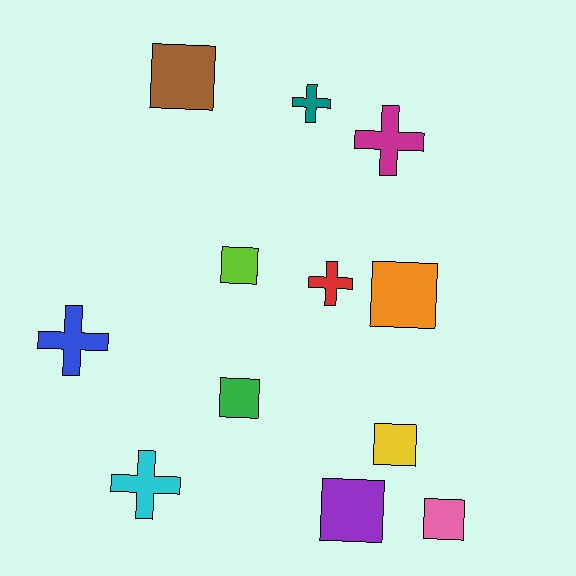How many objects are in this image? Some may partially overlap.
There are 12 objects.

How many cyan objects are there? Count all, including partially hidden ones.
There is 1 cyan object.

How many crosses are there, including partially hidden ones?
There are 5 crosses.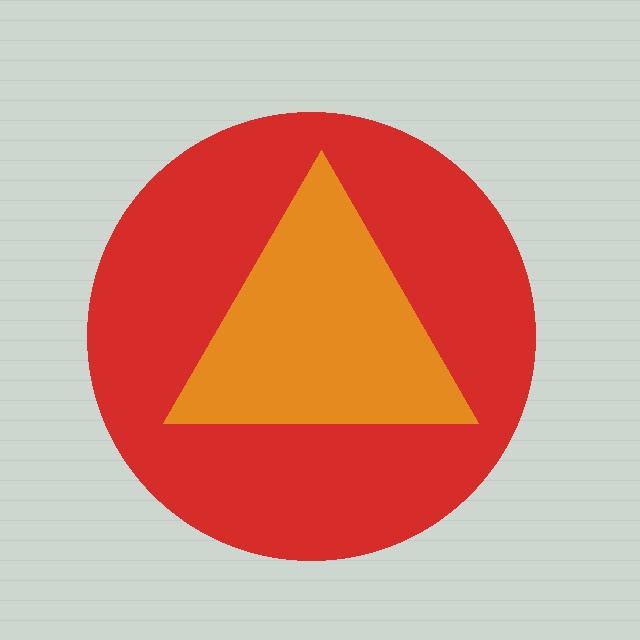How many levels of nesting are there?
2.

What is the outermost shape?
The red circle.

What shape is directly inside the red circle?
The orange triangle.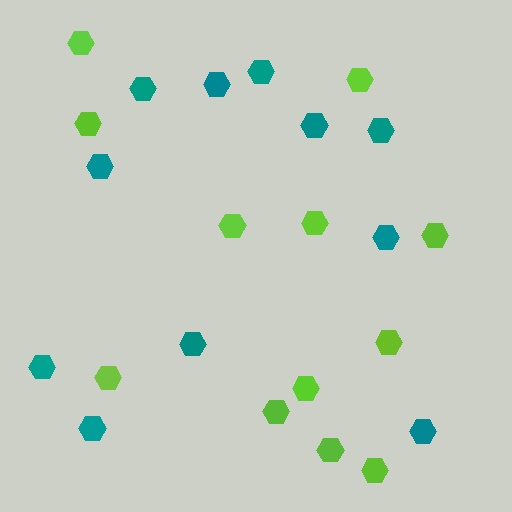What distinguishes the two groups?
There are 2 groups: one group of lime hexagons (12) and one group of teal hexagons (11).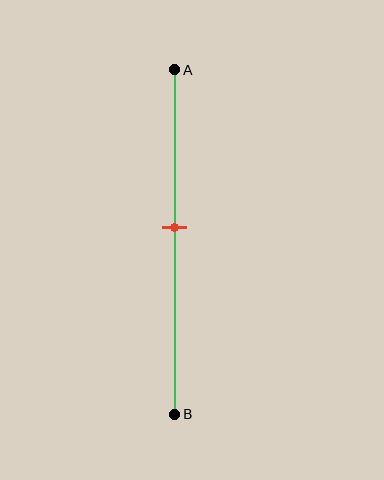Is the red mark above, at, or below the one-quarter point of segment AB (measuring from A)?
The red mark is below the one-quarter point of segment AB.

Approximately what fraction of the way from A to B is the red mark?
The red mark is approximately 45% of the way from A to B.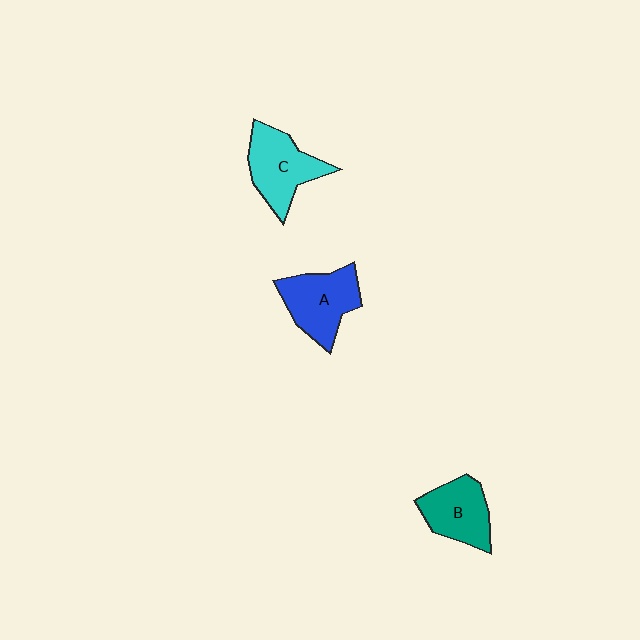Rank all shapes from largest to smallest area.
From largest to smallest: A (blue), C (cyan), B (teal).